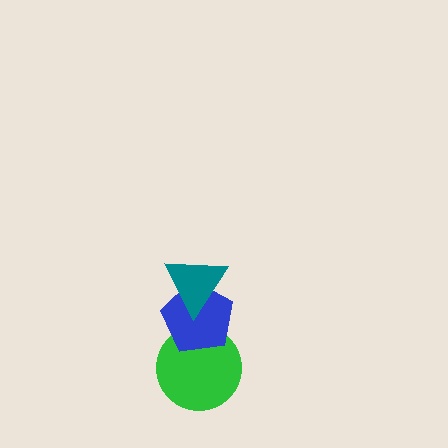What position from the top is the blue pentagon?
The blue pentagon is 2nd from the top.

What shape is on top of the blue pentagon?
The teal triangle is on top of the blue pentagon.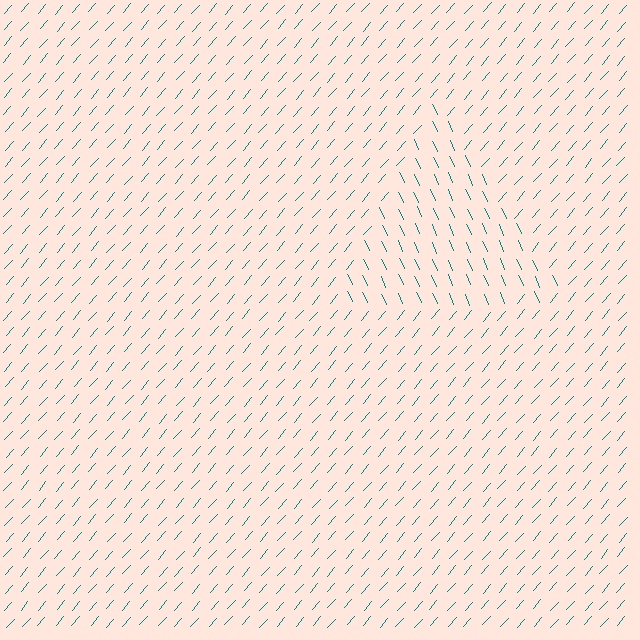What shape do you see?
I see a triangle.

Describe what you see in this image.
The image is filled with small teal line segments. A triangle region in the image has lines oriented differently from the surrounding lines, creating a visible texture boundary.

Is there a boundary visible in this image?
Yes, there is a texture boundary formed by a change in line orientation.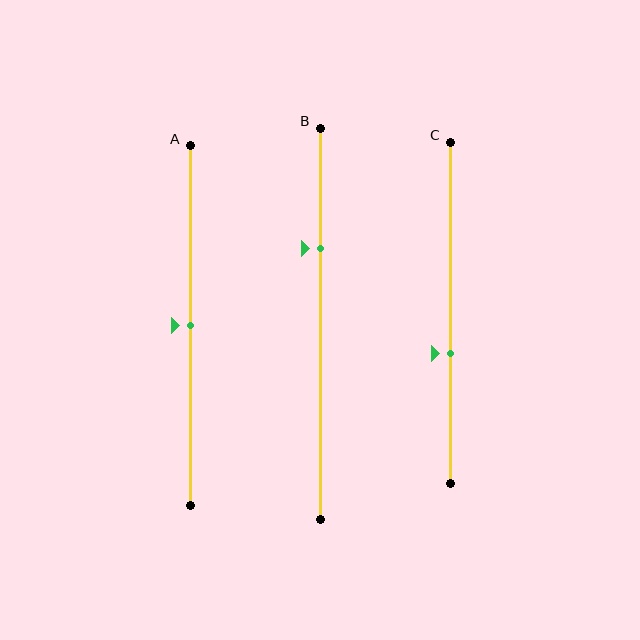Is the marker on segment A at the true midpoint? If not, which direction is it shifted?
Yes, the marker on segment A is at the true midpoint.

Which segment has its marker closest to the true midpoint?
Segment A has its marker closest to the true midpoint.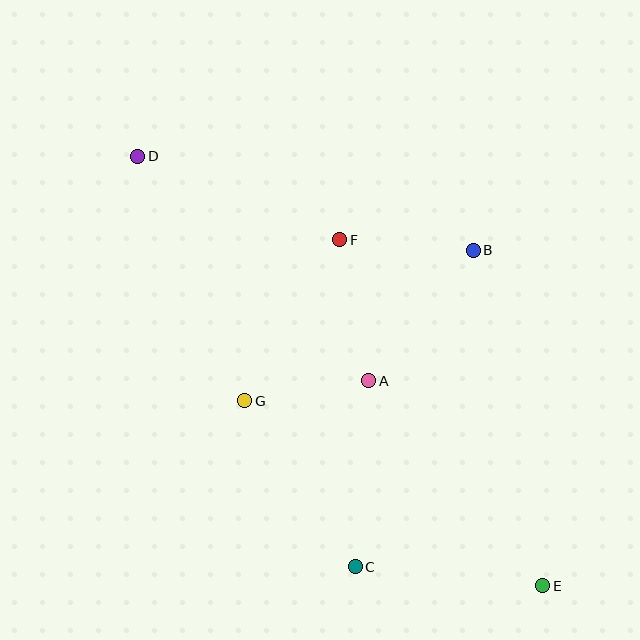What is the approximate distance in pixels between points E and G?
The distance between E and G is approximately 351 pixels.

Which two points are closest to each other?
Points A and G are closest to each other.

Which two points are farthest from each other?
Points D and E are farthest from each other.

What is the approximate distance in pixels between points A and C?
The distance between A and C is approximately 186 pixels.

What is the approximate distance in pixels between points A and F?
The distance between A and F is approximately 144 pixels.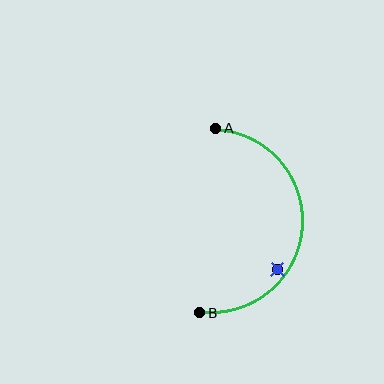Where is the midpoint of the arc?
The arc midpoint is the point on the curve farthest from the straight line joining A and B. It sits to the right of that line.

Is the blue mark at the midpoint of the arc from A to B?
No — the blue mark does not lie on the arc at all. It sits slightly inside the curve.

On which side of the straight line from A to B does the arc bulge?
The arc bulges to the right of the straight line connecting A and B.